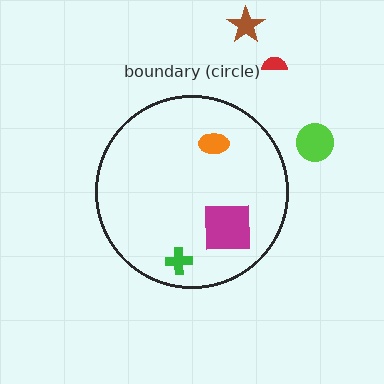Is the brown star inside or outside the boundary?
Outside.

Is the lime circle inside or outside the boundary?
Outside.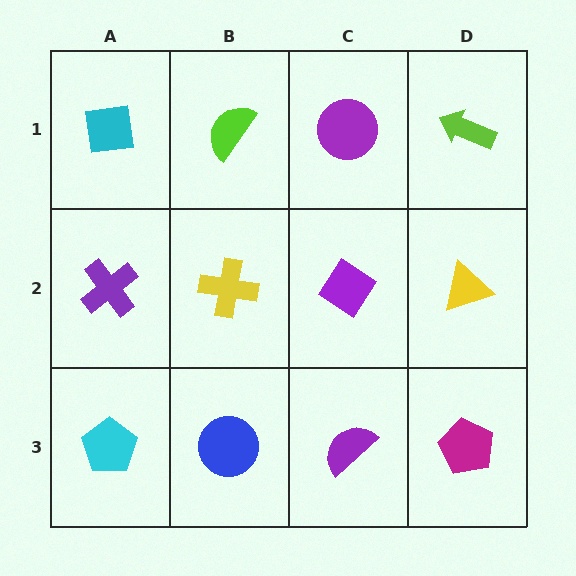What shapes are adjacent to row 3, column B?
A yellow cross (row 2, column B), a cyan pentagon (row 3, column A), a purple semicircle (row 3, column C).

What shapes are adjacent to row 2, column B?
A lime semicircle (row 1, column B), a blue circle (row 3, column B), a purple cross (row 2, column A), a purple diamond (row 2, column C).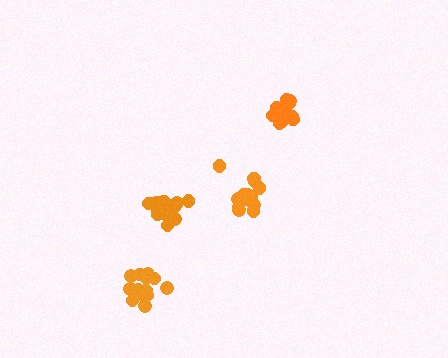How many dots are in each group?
Group 1: 14 dots, Group 2: 16 dots, Group 3: 16 dots, Group 4: 14 dots (60 total).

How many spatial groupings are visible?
There are 4 spatial groupings.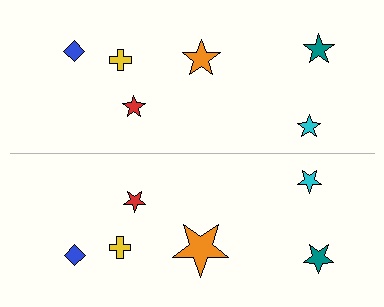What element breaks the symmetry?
The orange star on the bottom side has a different size than its mirror counterpart.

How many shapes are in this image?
There are 12 shapes in this image.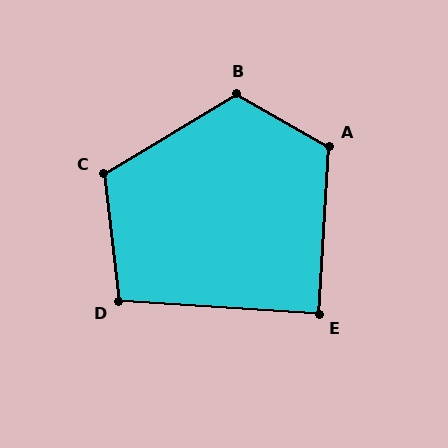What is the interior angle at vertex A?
Approximately 116 degrees (obtuse).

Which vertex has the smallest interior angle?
E, at approximately 90 degrees.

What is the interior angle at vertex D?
Approximately 100 degrees (obtuse).